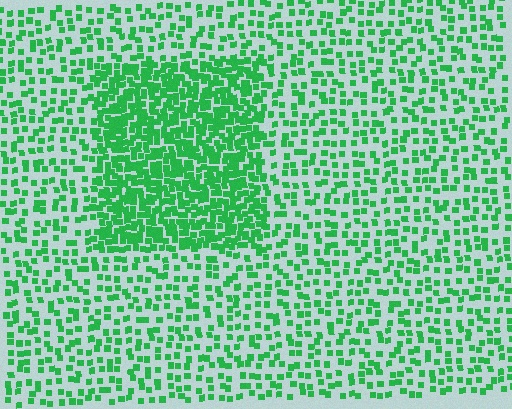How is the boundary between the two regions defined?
The boundary is defined by a change in element density (approximately 2.3x ratio). All elements are the same color, size, and shape.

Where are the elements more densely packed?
The elements are more densely packed inside the rectangle boundary.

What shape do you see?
I see a rectangle.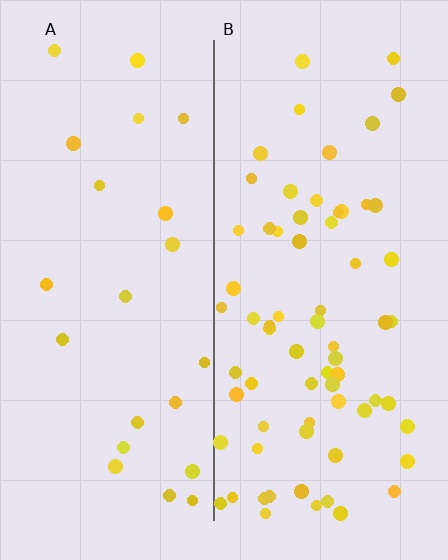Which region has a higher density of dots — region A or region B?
B (the right).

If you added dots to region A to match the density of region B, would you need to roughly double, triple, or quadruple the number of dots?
Approximately triple.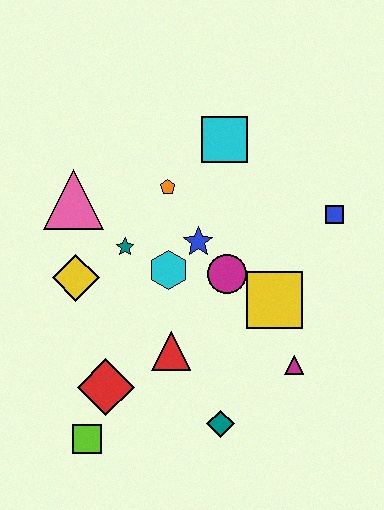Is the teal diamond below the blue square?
Yes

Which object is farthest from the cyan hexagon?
The lime square is farthest from the cyan hexagon.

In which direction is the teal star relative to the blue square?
The teal star is to the left of the blue square.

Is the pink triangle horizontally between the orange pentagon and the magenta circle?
No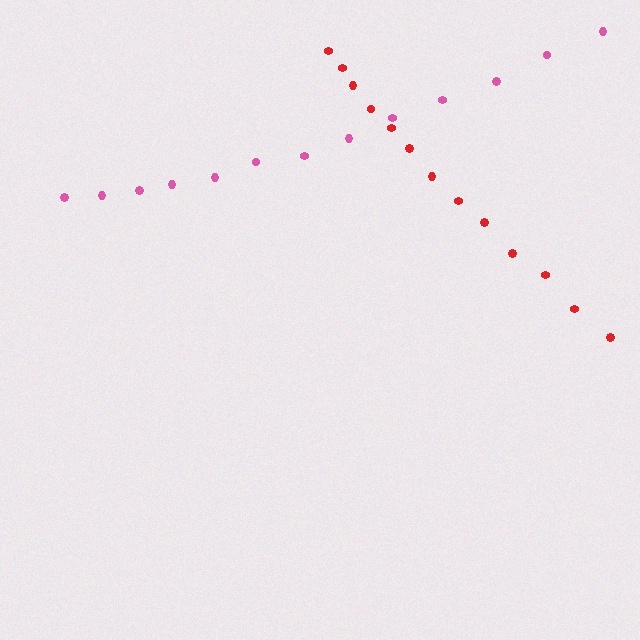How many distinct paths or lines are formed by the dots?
There are 2 distinct paths.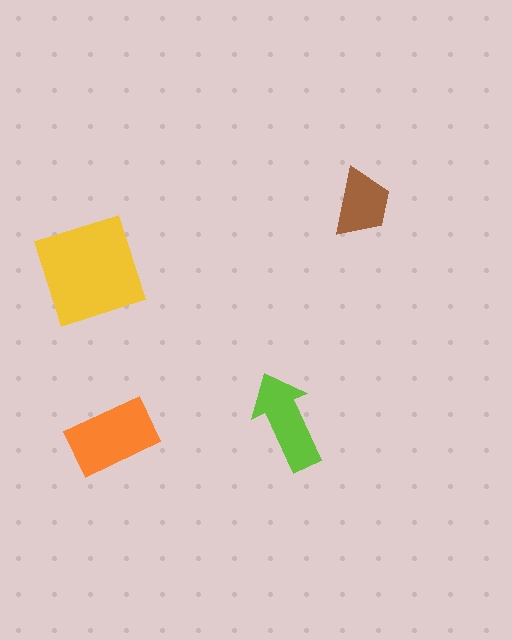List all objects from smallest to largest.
The brown trapezoid, the lime arrow, the orange rectangle, the yellow diamond.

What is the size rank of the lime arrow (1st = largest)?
3rd.